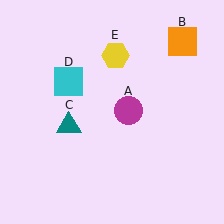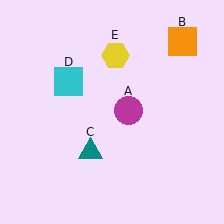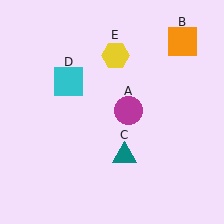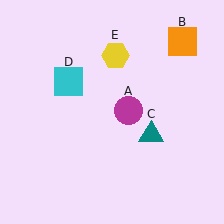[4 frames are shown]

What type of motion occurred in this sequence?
The teal triangle (object C) rotated counterclockwise around the center of the scene.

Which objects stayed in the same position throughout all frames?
Magenta circle (object A) and orange square (object B) and cyan square (object D) and yellow hexagon (object E) remained stationary.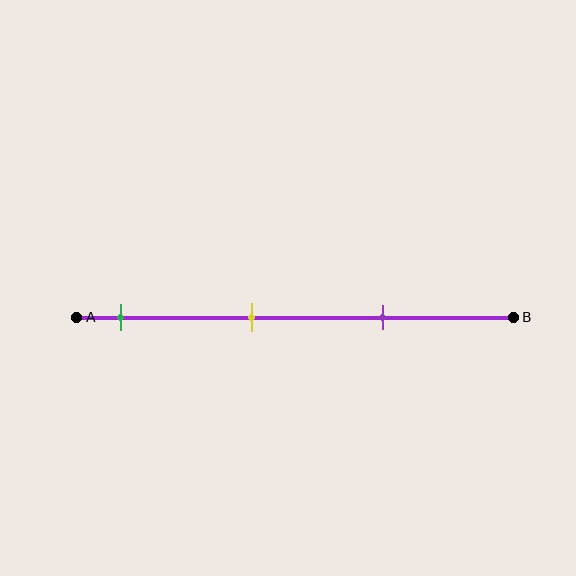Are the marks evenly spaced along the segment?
Yes, the marks are approximately evenly spaced.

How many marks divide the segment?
There are 3 marks dividing the segment.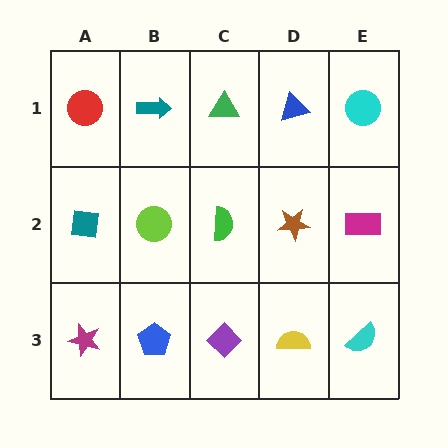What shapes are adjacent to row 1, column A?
A teal square (row 2, column A), a teal arrow (row 1, column B).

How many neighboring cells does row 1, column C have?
3.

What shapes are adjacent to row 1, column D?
A brown star (row 2, column D), a green triangle (row 1, column C), a cyan circle (row 1, column E).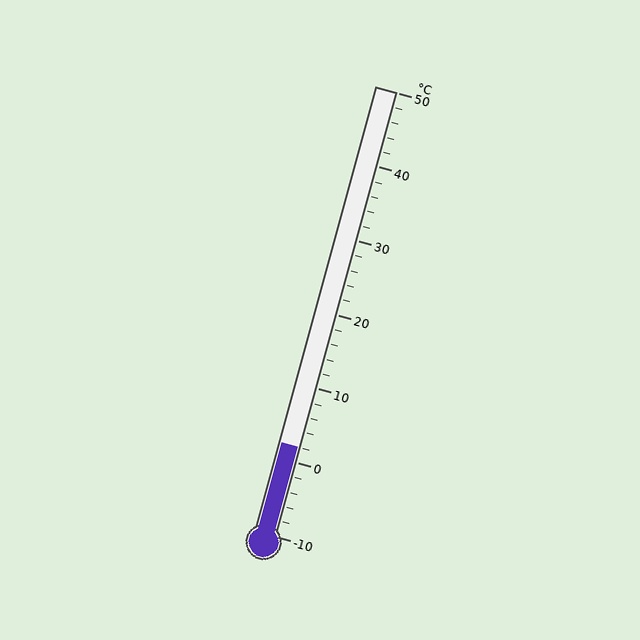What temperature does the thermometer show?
The thermometer shows approximately 2°C.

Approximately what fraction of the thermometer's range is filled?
The thermometer is filled to approximately 20% of its range.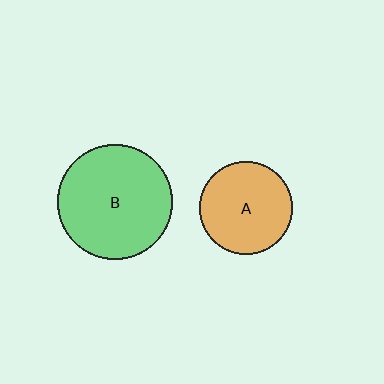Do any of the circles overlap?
No, none of the circles overlap.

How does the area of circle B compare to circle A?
Approximately 1.5 times.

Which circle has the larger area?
Circle B (green).